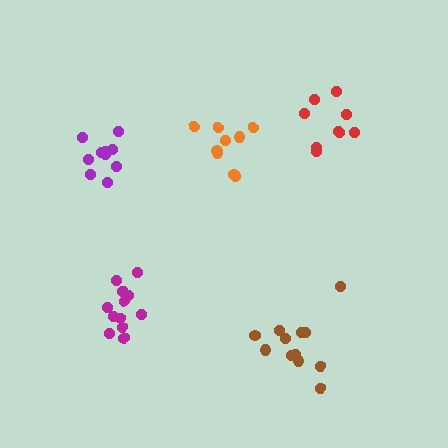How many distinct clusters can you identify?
There are 5 distinct clusters.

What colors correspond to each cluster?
The clusters are colored: brown, orange, red, magenta, purple.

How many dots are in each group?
Group 1: 12 dots, Group 2: 9 dots, Group 3: 9 dots, Group 4: 12 dots, Group 5: 10 dots (52 total).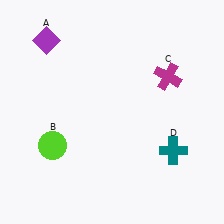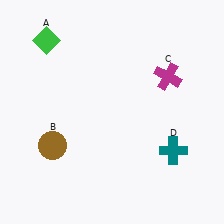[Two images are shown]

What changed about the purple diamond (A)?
In Image 1, A is purple. In Image 2, it changed to green.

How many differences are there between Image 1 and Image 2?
There are 2 differences between the two images.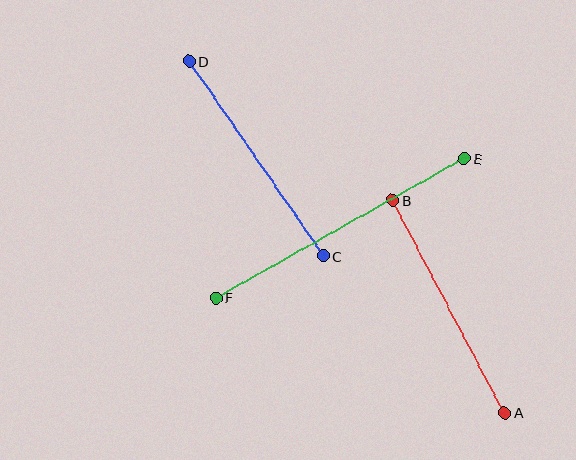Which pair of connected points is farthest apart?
Points E and F are farthest apart.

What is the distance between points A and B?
The distance is approximately 240 pixels.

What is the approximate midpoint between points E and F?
The midpoint is at approximately (340, 228) pixels.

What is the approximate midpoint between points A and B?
The midpoint is at approximately (449, 307) pixels.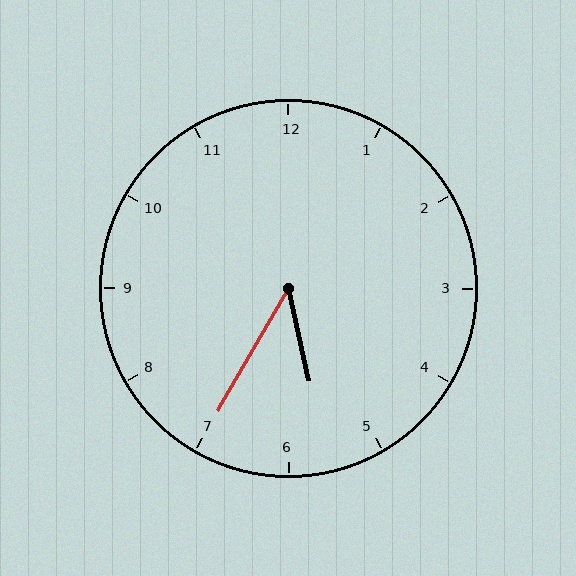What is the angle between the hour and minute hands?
Approximately 42 degrees.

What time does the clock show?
5:35.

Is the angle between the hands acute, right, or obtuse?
It is acute.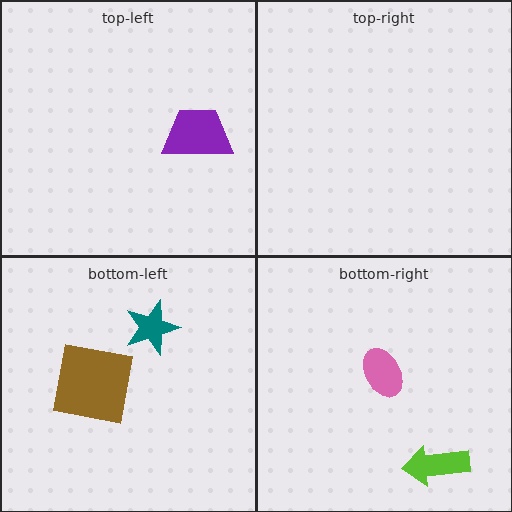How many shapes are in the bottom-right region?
2.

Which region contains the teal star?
The bottom-left region.